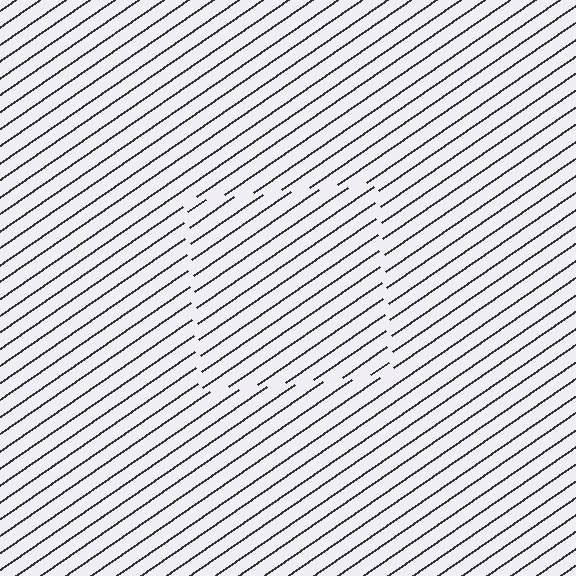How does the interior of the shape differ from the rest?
The interior of the shape contains the same grating, shifted by half a period — the contour is defined by the phase discontinuity where line-ends from the inner and outer gratings abut.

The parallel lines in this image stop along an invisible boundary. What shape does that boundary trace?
An illusory square. The interior of the shape contains the same grating, shifted by half a period — the contour is defined by the phase discontinuity where line-ends from the inner and outer gratings abut.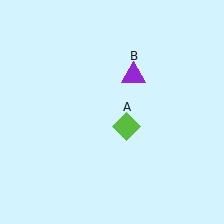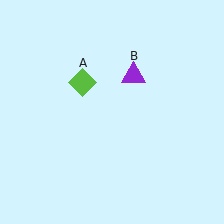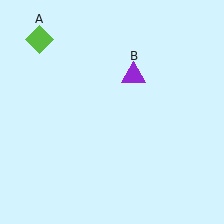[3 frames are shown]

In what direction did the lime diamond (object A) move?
The lime diamond (object A) moved up and to the left.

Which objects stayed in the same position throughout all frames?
Purple triangle (object B) remained stationary.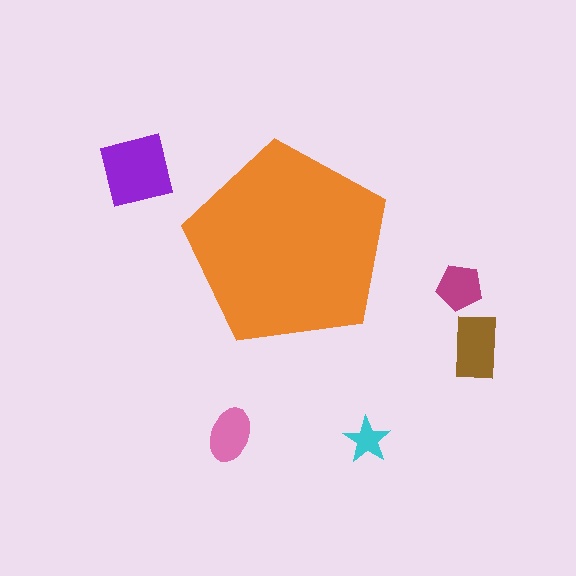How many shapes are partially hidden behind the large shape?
0 shapes are partially hidden.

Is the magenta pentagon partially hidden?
No, the magenta pentagon is fully visible.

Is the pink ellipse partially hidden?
No, the pink ellipse is fully visible.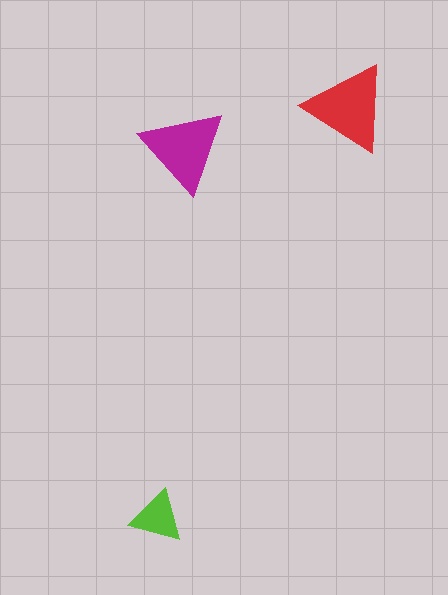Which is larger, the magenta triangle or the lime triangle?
The magenta one.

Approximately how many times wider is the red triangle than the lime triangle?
About 1.5 times wider.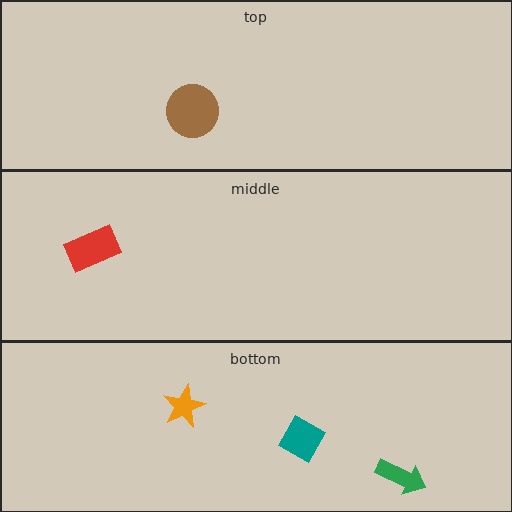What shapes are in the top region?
The brown circle.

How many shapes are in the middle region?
1.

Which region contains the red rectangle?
The middle region.